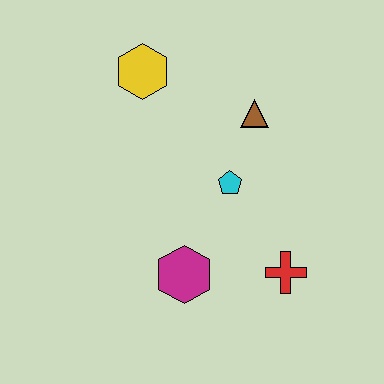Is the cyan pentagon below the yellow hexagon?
Yes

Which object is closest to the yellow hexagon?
The brown triangle is closest to the yellow hexagon.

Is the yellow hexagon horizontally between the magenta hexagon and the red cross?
No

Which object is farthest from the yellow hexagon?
The red cross is farthest from the yellow hexagon.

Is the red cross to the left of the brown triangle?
No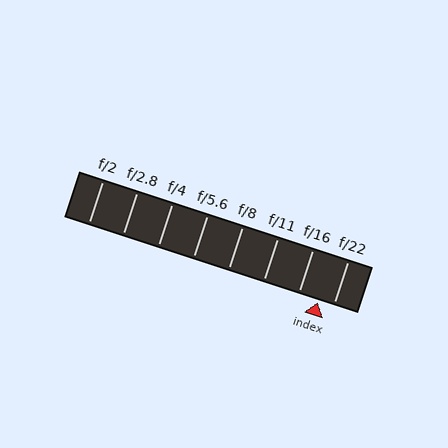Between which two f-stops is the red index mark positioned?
The index mark is between f/16 and f/22.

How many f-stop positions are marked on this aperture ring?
There are 8 f-stop positions marked.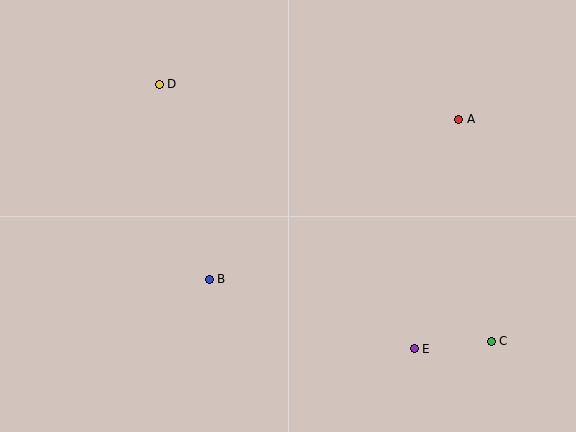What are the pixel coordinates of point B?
Point B is at (209, 279).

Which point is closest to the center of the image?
Point B at (209, 279) is closest to the center.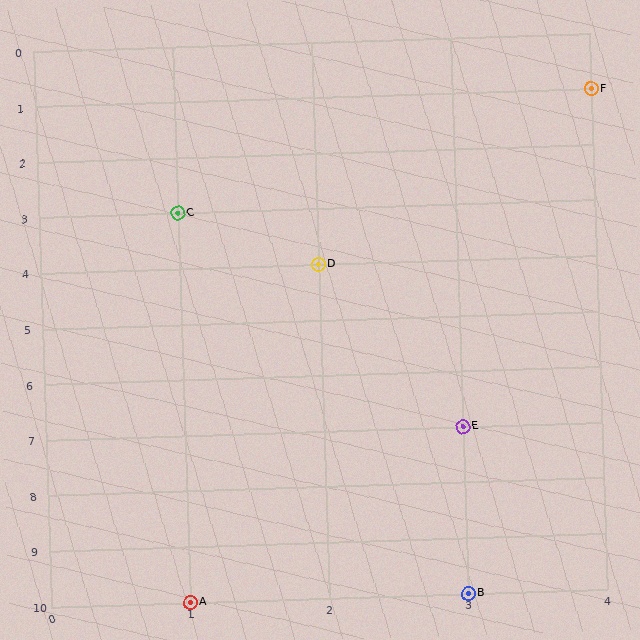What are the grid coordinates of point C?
Point C is at grid coordinates (1, 3).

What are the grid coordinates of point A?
Point A is at grid coordinates (1, 10).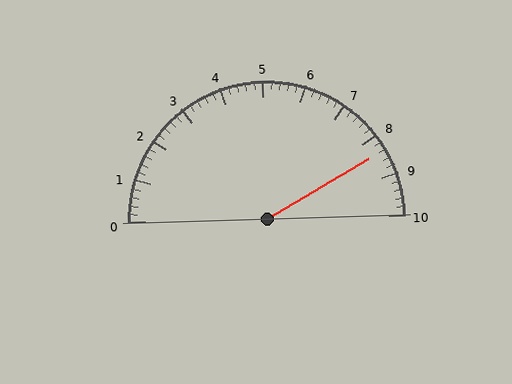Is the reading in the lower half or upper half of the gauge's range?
The reading is in the upper half of the range (0 to 10).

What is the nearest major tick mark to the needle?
The nearest major tick mark is 8.